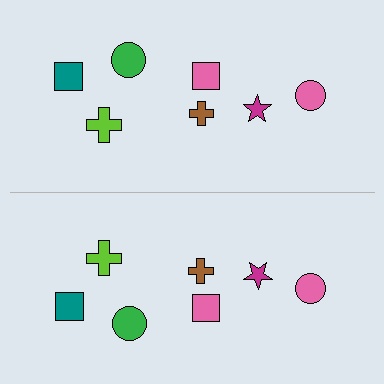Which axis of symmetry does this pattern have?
The pattern has a horizontal axis of symmetry running through the center of the image.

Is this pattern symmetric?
Yes, this pattern has bilateral (reflection) symmetry.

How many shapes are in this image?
There are 14 shapes in this image.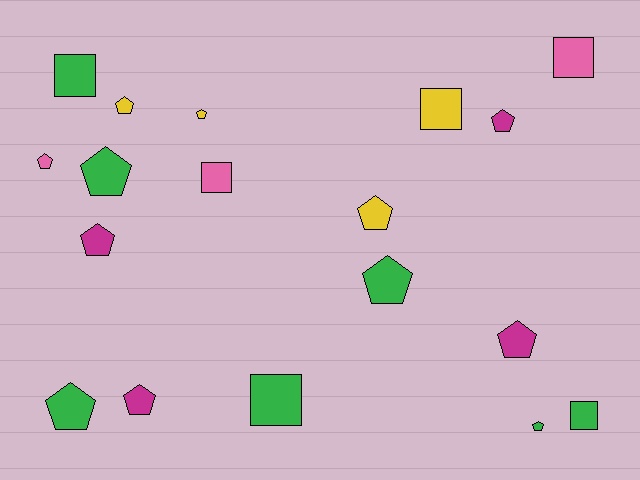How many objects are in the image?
There are 18 objects.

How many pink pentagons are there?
There is 1 pink pentagon.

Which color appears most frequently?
Green, with 7 objects.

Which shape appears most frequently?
Pentagon, with 12 objects.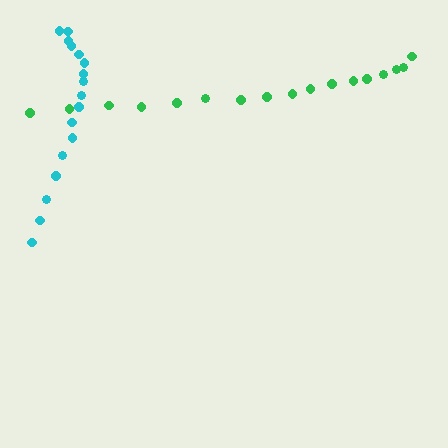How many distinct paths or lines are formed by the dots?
There are 2 distinct paths.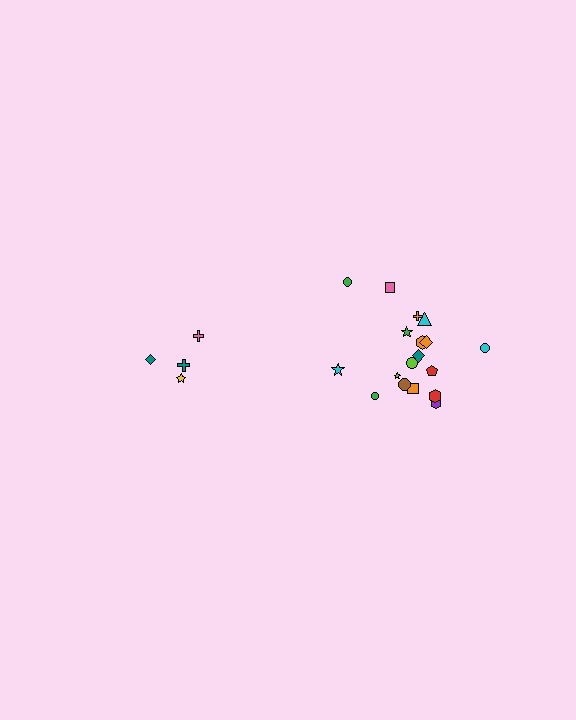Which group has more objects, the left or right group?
The right group.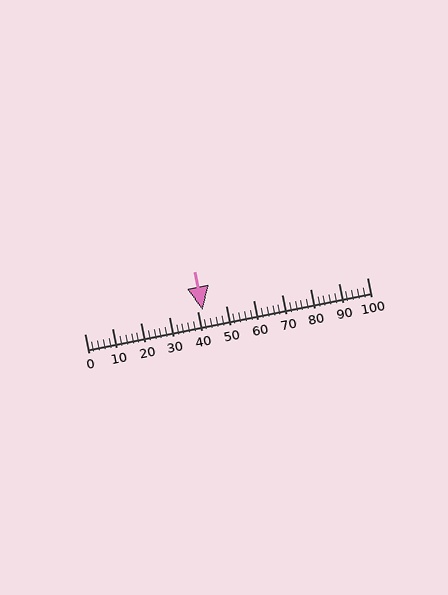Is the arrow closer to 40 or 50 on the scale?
The arrow is closer to 40.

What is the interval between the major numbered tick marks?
The major tick marks are spaced 10 units apart.